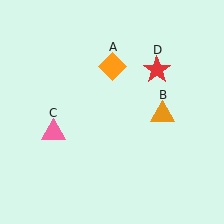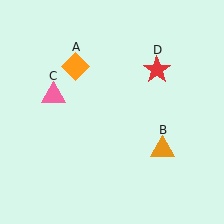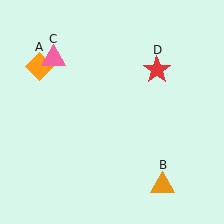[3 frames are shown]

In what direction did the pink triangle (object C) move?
The pink triangle (object C) moved up.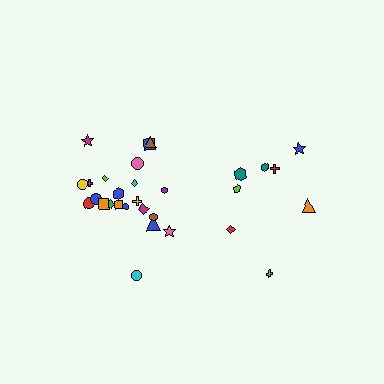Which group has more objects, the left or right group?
The left group.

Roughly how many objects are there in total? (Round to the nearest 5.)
Roughly 30 objects in total.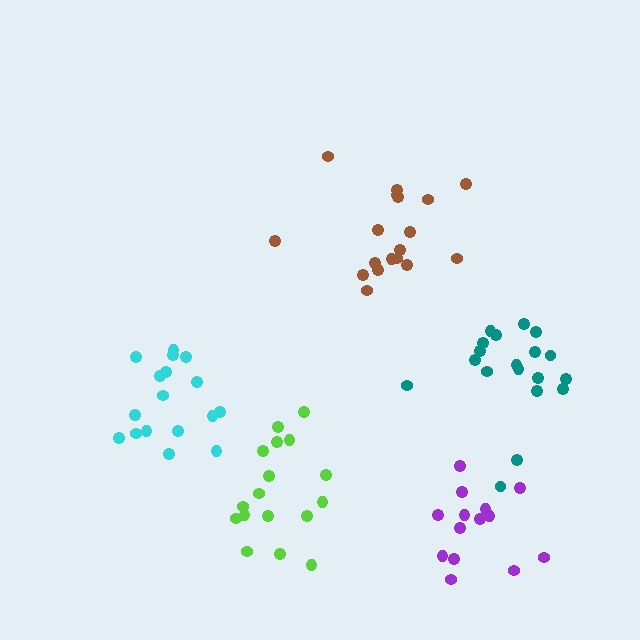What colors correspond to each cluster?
The clusters are colored: cyan, lime, purple, brown, teal.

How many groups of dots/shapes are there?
There are 5 groups.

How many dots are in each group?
Group 1: 17 dots, Group 2: 17 dots, Group 3: 14 dots, Group 4: 18 dots, Group 5: 19 dots (85 total).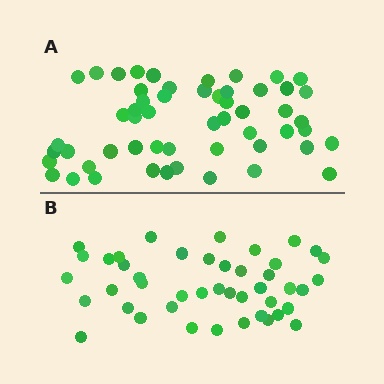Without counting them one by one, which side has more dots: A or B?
Region A (the top region) has more dots.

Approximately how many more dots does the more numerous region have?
Region A has roughly 10 or so more dots than region B.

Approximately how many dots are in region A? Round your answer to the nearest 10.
About 50 dots. (The exact count is 54, which rounds to 50.)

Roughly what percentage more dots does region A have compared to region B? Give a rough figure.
About 25% more.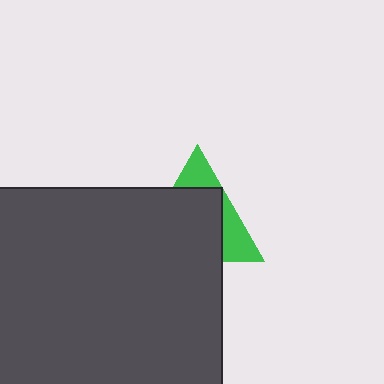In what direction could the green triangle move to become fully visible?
The green triangle could move up. That would shift it out from behind the dark gray square entirely.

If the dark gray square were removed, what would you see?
You would see the complete green triangle.